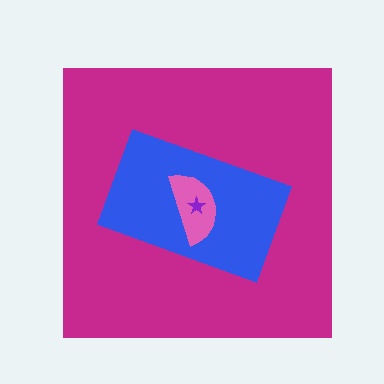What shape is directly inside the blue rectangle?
The pink semicircle.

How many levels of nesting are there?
4.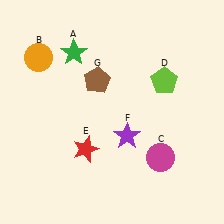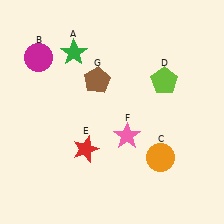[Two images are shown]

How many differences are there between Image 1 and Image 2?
There are 3 differences between the two images.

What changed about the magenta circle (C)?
In Image 1, C is magenta. In Image 2, it changed to orange.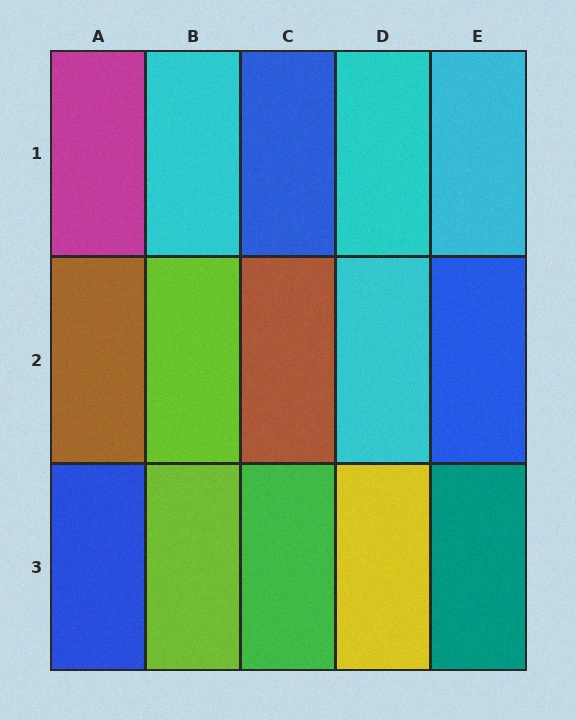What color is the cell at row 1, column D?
Cyan.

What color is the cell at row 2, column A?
Brown.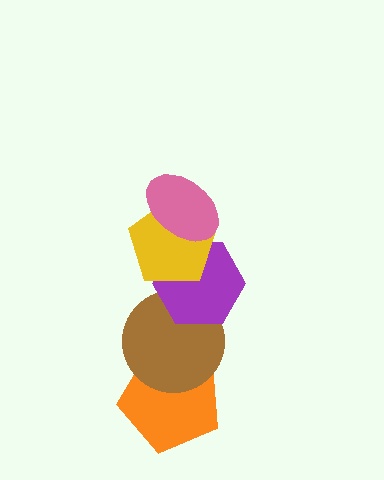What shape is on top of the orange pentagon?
The brown circle is on top of the orange pentagon.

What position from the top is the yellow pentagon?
The yellow pentagon is 2nd from the top.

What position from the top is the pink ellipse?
The pink ellipse is 1st from the top.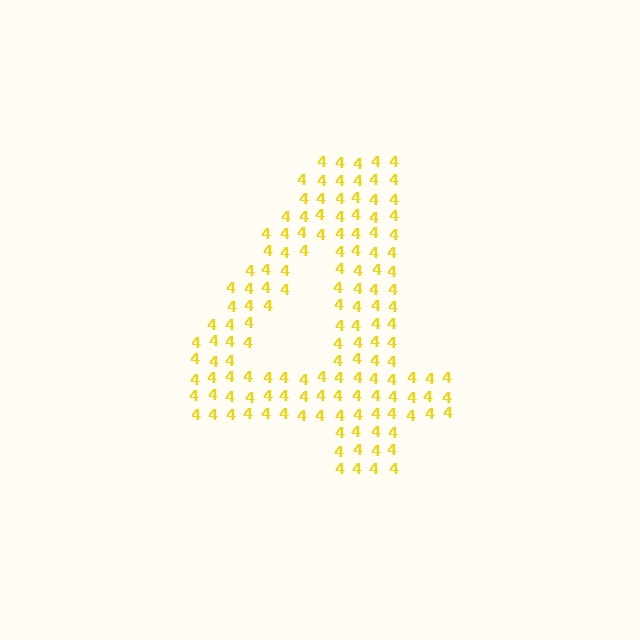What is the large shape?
The large shape is the digit 4.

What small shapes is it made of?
It is made of small digit 4's.